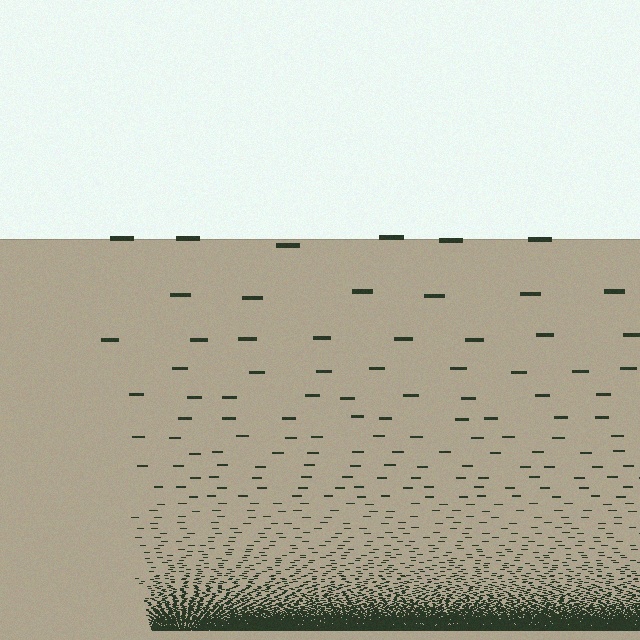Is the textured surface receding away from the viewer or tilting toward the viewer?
The surface appears to tilt toward the viewer. Texture elements get larger and sparser toward the top.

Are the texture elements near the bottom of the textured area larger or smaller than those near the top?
Smaller. The gradient is inverted — elements near the bottom are smaller and denser.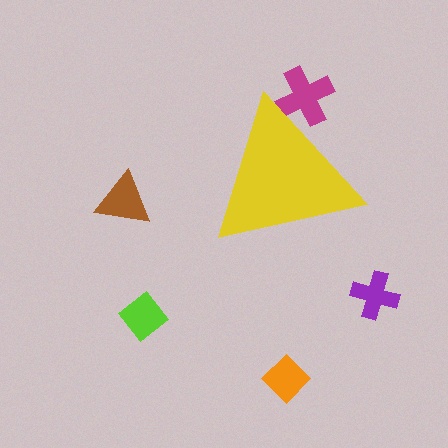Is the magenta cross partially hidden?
Yes, the magenta cross is partially hidden behind the yellow triangle.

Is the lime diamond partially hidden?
No, the lime diamond is fully visible.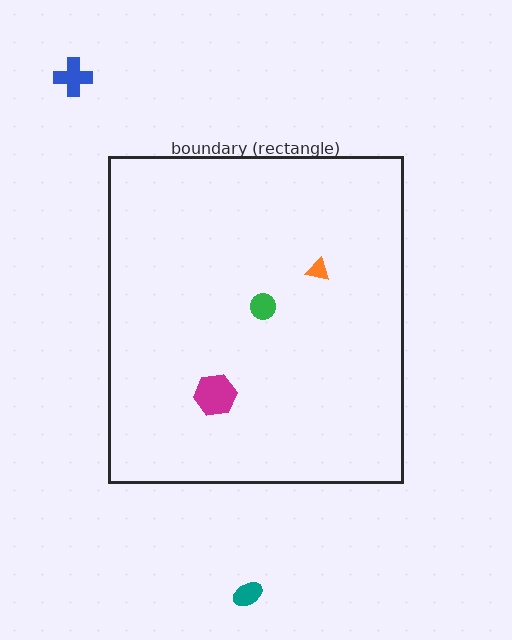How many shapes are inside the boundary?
3 inside, 2 outside.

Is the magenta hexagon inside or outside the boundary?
Inside.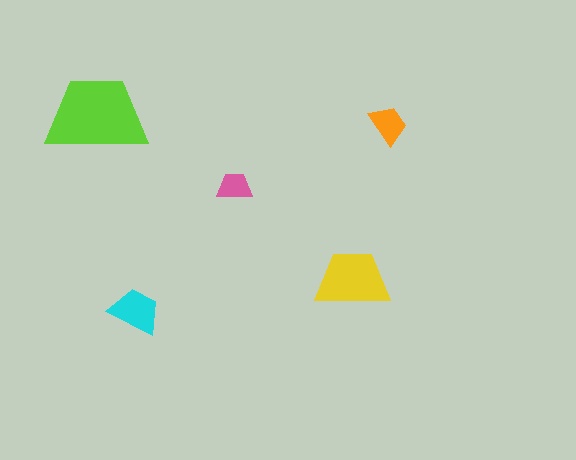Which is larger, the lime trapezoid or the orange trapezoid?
The lime one.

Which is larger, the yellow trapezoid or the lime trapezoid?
The lime one.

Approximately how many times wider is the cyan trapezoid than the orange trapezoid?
About 1.5 times wider.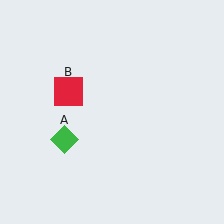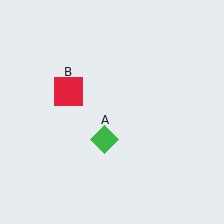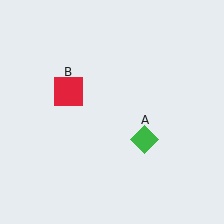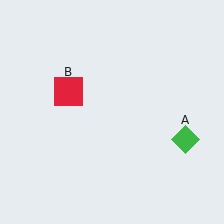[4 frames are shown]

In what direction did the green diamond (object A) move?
The green diamond (object A) moved right.